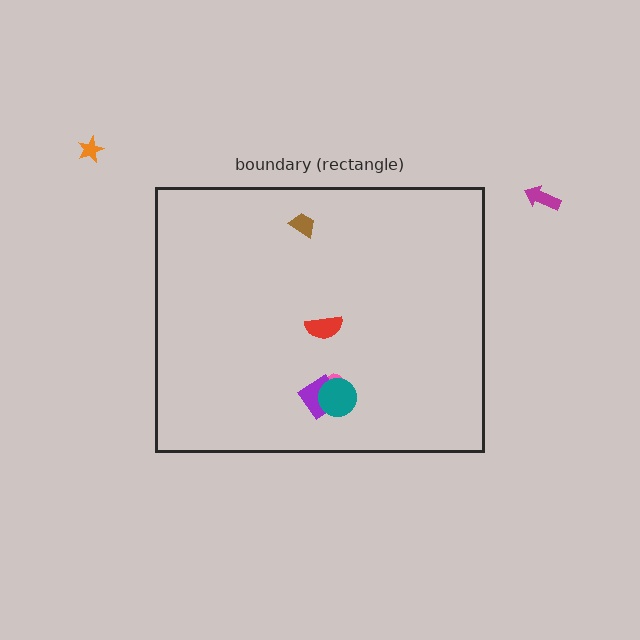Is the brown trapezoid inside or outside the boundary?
Inside.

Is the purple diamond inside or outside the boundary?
Inside.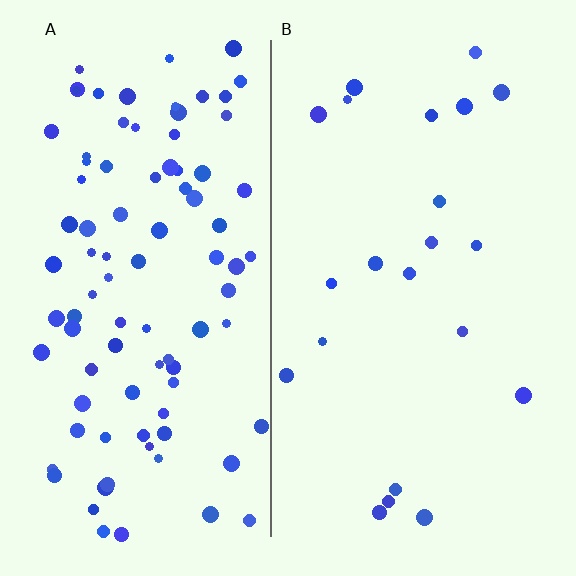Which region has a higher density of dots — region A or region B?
A (the left).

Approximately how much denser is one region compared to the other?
Approximately 4.2× — region A over region B.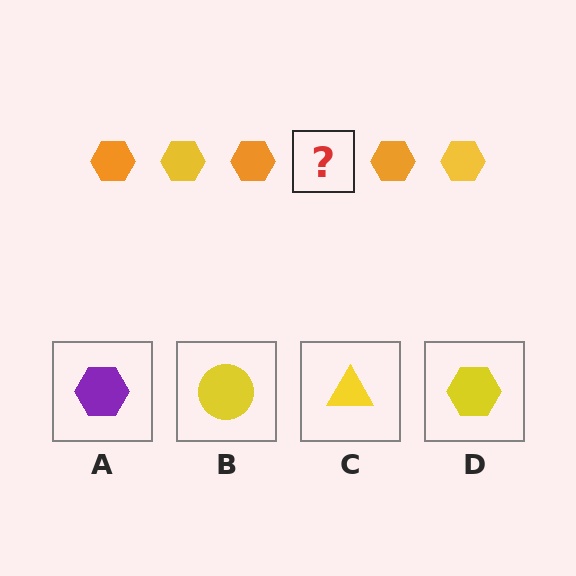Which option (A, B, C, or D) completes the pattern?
D.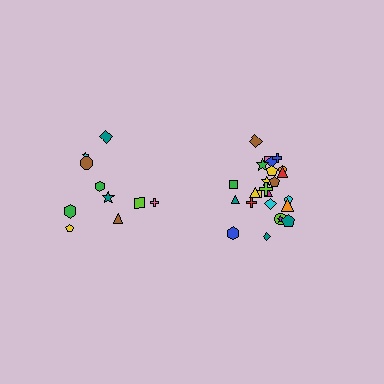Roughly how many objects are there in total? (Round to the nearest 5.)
Roughly 35 objects in total.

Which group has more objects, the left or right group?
The right group.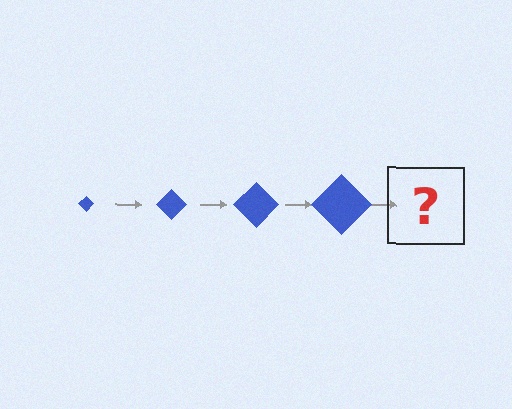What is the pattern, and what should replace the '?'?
The pattern is that the diamond gets progressively larger each step. The '?' should be a blue diamond, larger than the previous one.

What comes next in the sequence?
The next element should be a blue diamond, larger than the previous one.